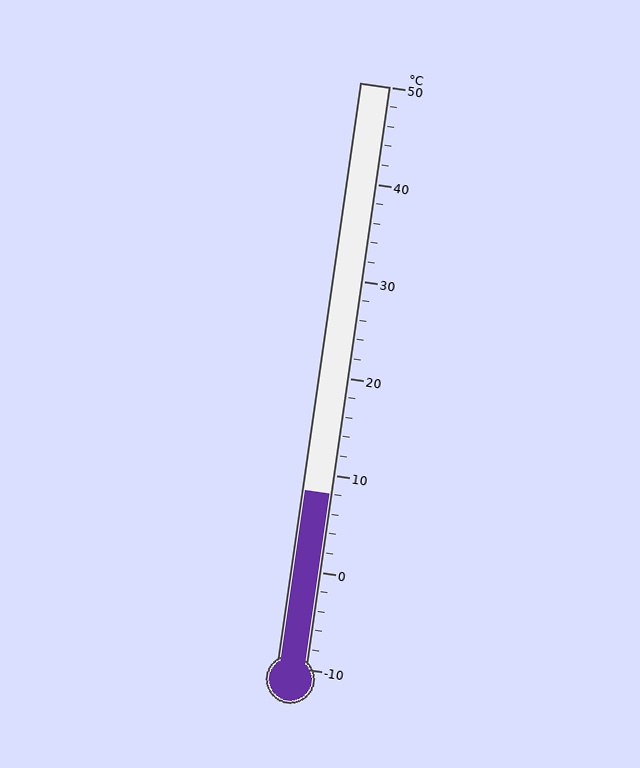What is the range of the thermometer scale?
The thermometer scale ranges from -10°C to 50°C.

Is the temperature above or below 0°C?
The temperature is above 0°C.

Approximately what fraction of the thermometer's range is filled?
The thermometer is filled to approximately 30% of its range.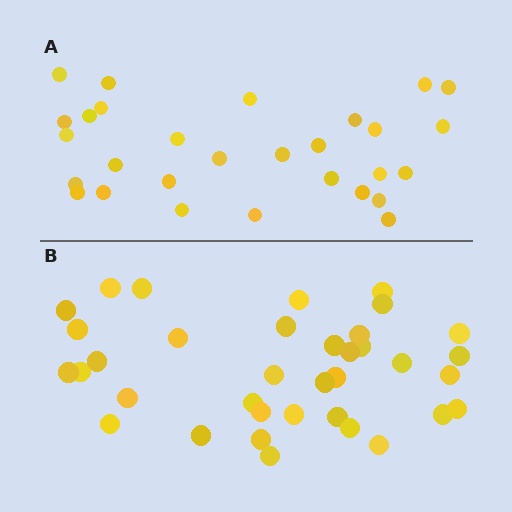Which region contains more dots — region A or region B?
Region B (the bottom region) has more dots.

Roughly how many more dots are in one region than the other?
Region B has roughly 8 or so more dots than region A.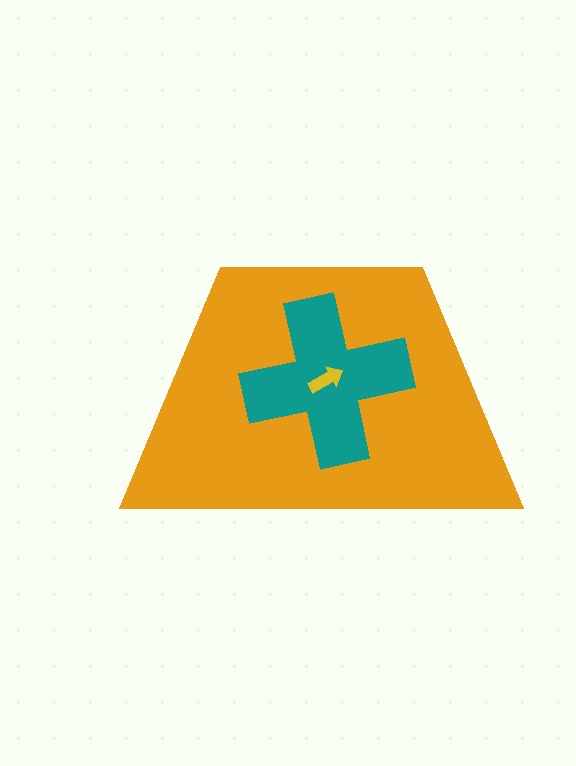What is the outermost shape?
The orange trapezoid.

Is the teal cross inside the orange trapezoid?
Yes.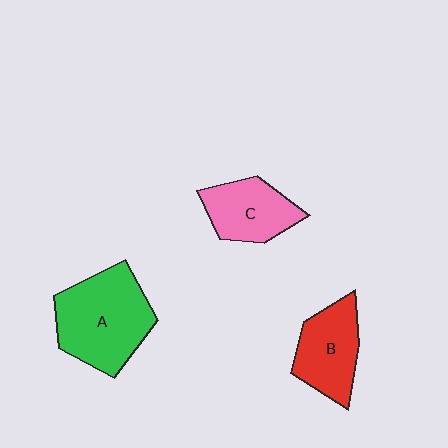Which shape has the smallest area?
Shape C (pink).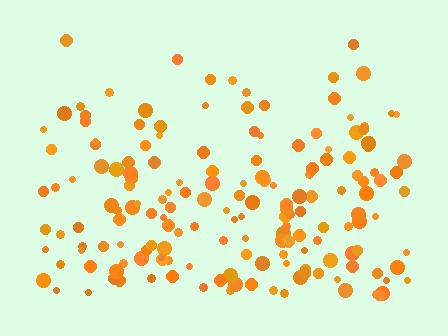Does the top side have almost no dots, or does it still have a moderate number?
Still a moderate number, just noticeably fewer than the bottom.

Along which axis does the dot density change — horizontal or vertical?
Vertical.